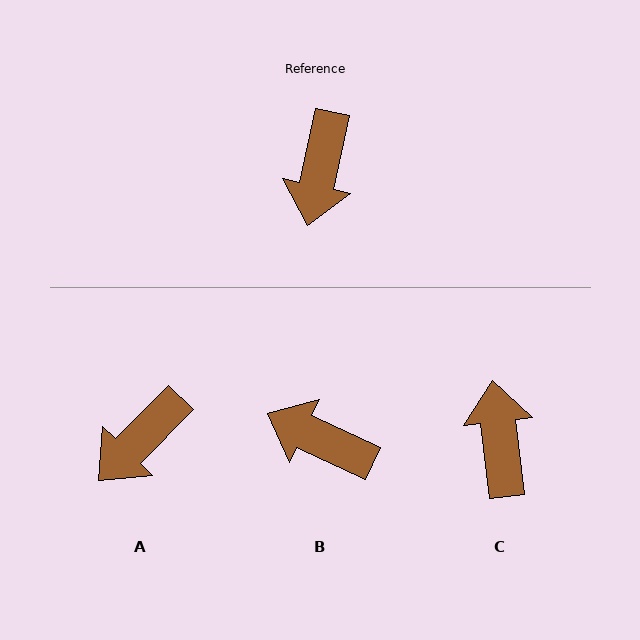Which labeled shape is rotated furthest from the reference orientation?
C, about 160 degrees away.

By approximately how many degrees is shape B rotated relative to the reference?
Approximately 103 degrees clockwise.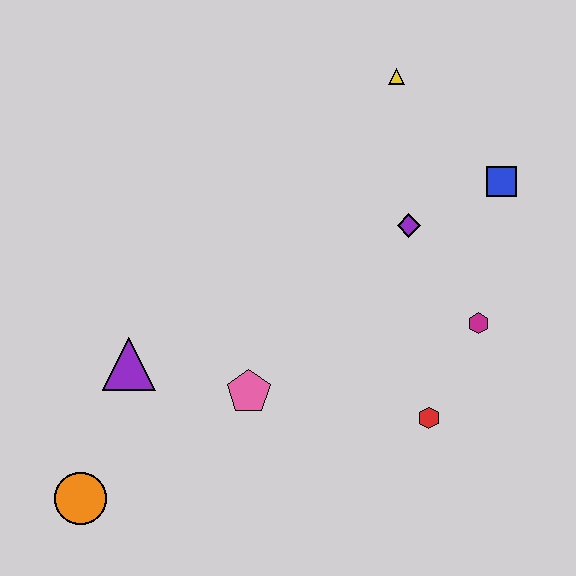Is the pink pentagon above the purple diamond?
No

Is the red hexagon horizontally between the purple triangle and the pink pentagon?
No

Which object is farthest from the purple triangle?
The blue square is farthest from the purple triangle.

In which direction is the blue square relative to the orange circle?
The blue square is to the right of the orange circle.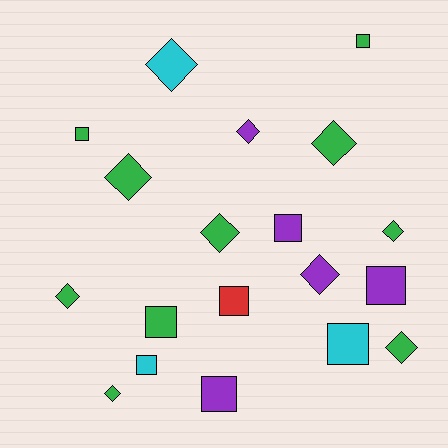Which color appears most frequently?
Green, with 10 objects.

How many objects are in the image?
There are 19 objects.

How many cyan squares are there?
There are 2 cyan squares.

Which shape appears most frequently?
Diamond, with 10 objects.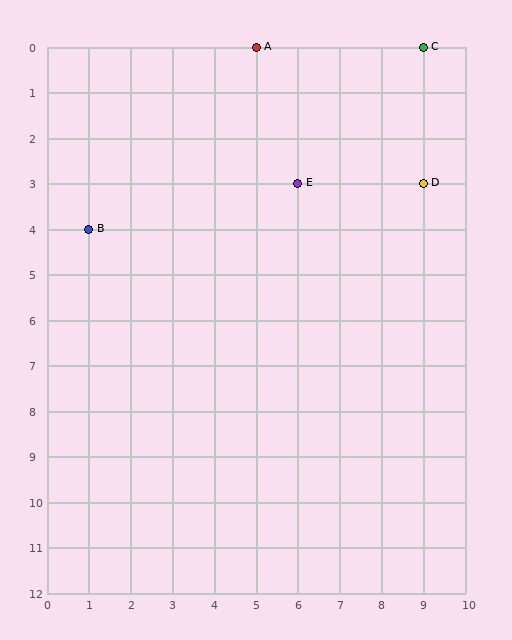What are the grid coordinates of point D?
Point D is at grid coordinates (9, 3).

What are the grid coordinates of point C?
Point C is at grid coordinates (9, 0).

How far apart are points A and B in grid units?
Points A and B are 4 columns and 4 rows apart (about 5.7 grid units diagonally).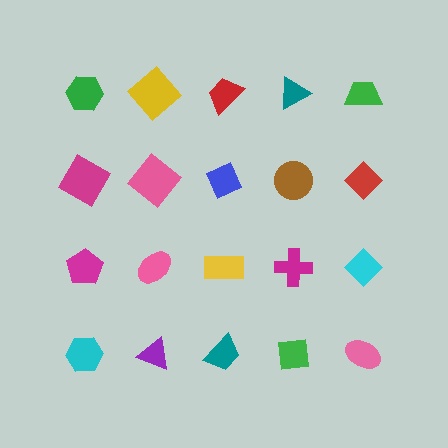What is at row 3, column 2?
A pink ellipse.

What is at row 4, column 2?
A purple triangle.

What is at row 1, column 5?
A green trapezoid.